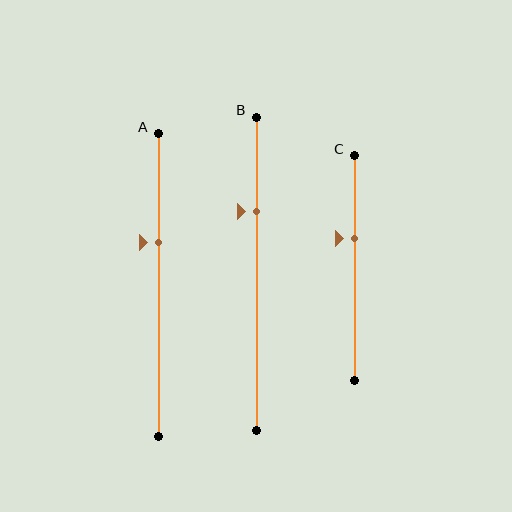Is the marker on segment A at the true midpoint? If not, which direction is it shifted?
No, the marker on segment A is shifted upward by about 14% of the segment length.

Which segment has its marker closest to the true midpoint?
Segment C has its marker closest to the true midpoint.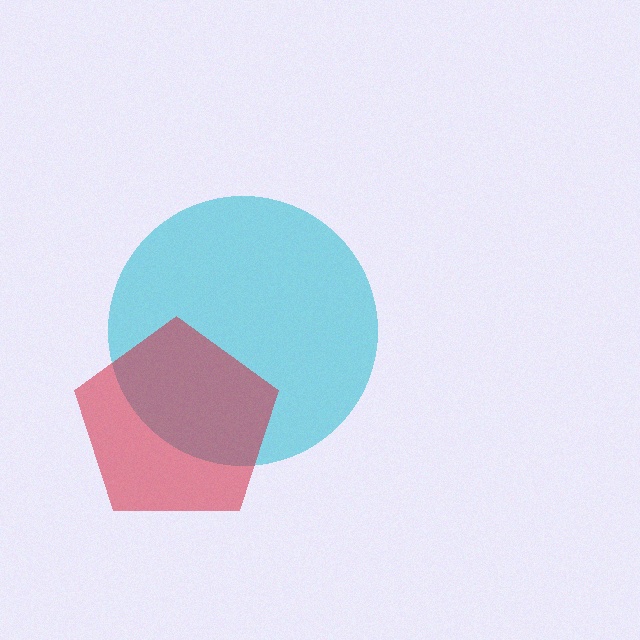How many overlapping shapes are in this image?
There are 2 overlapping shapes in the image.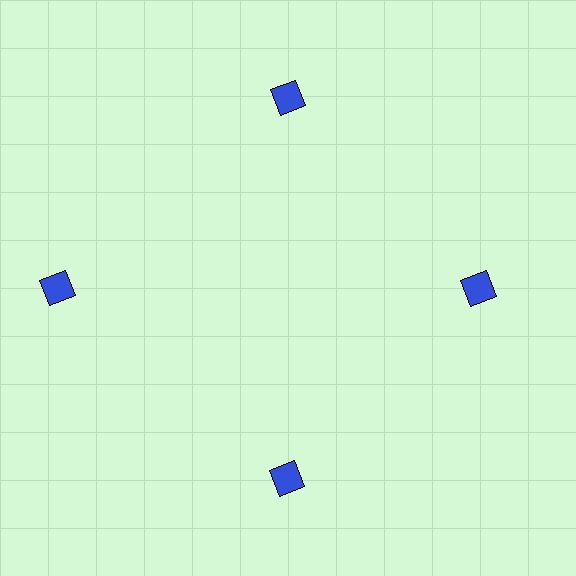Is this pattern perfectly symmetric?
No. The 4 blue squares are arranged in a ring, but one element near the 9 o'clock position is pushed outward from the center, breaking the 4-fold rotational symmetry.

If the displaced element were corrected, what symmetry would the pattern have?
It would have 4-fold rotational symmetry — the pattern would map onto itself every 90 degrees.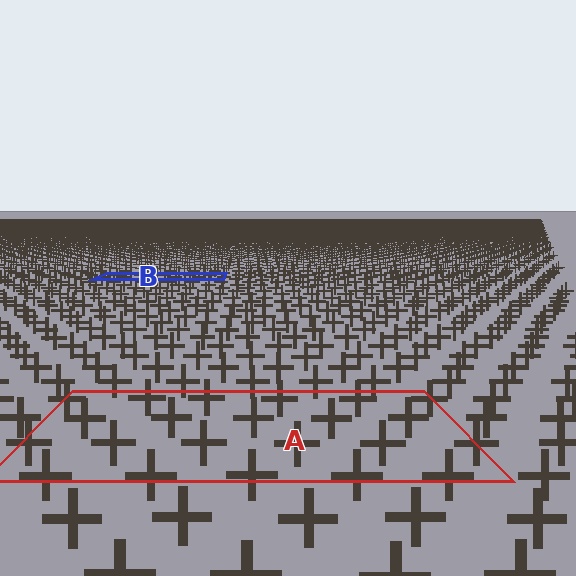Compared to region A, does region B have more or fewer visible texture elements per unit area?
Region B has more texture elements per unit area — they are packed more densely because it is farther away.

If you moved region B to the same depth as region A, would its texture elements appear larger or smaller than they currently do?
They would appear larger. At a closer depth, the same texture elements are projected at a bigger on-screen size.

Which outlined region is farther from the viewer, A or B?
Region B is farther from the viewer — the texture elements inside it appear smaller and more densely packed.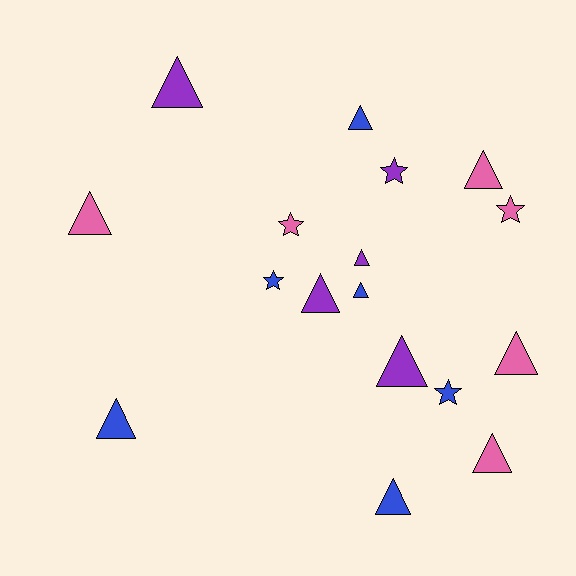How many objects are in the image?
There are 17 objects.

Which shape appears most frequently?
Triangle, with 12 objects.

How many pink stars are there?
There are 2 pink stars.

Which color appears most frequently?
Blue, with 6 objects.